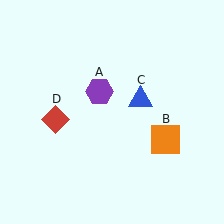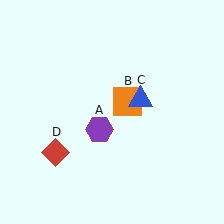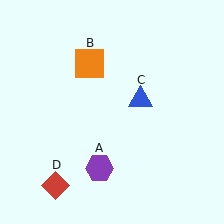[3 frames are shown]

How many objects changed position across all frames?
3 objects changed position: purple hexagon (object A), orange square (object B), red diamond (object D).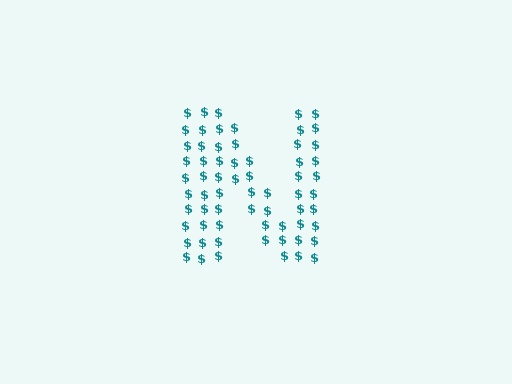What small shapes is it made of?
It is made of small dollar signs.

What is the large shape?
The large shape is the letter N.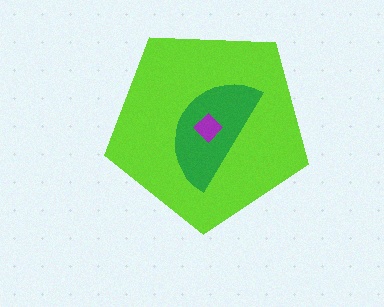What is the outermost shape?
The lime pentagon.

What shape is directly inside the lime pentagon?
The green semicircle.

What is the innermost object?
The purple diamond.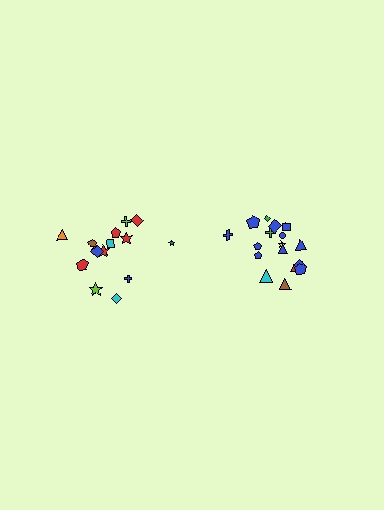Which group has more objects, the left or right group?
The right group.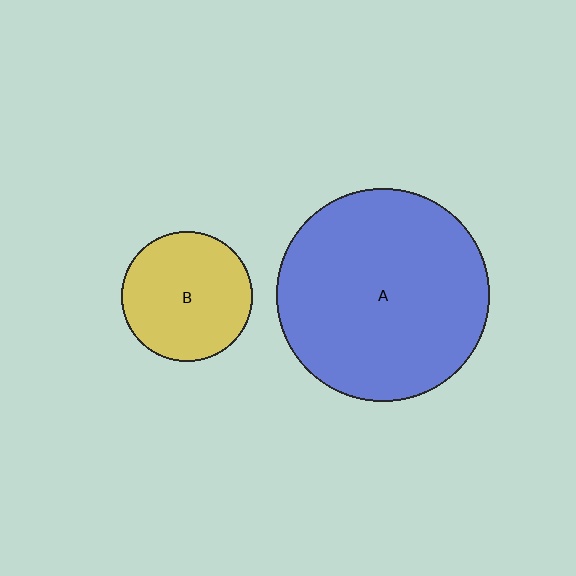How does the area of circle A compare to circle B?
Approximately 2.7 times.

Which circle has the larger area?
Circle A (blue).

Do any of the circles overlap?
No, none of the circles overlap.